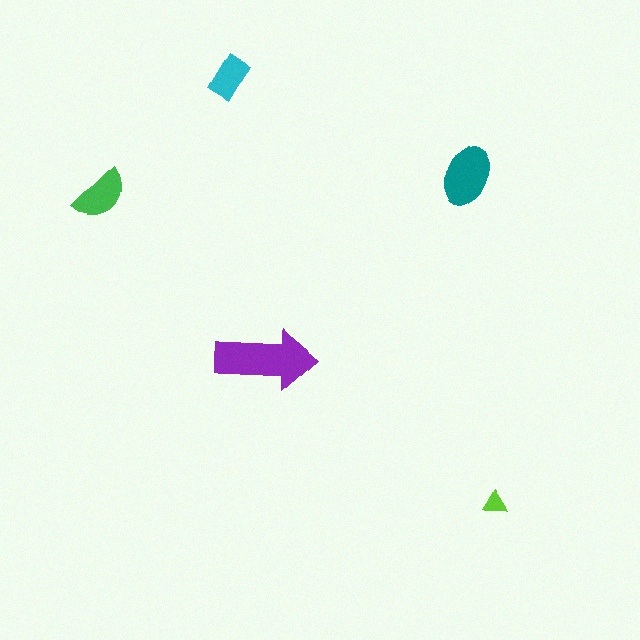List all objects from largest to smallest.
The purple arrow, the teal ellipse, the green semicircle, the cyan rectangle, the lime triangle.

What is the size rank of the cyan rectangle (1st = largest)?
4th.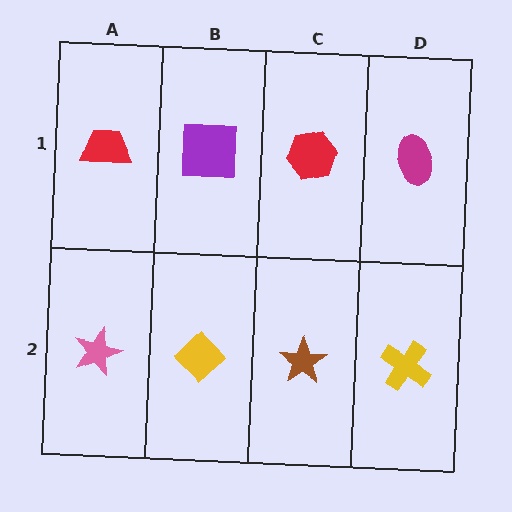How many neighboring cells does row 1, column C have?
3.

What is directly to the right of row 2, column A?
A yellow diamond.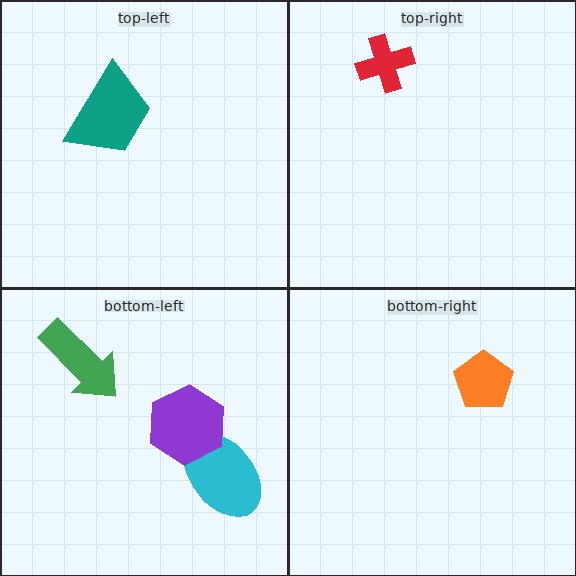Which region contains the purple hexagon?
The bottom-left region.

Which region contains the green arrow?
The bottom-left region.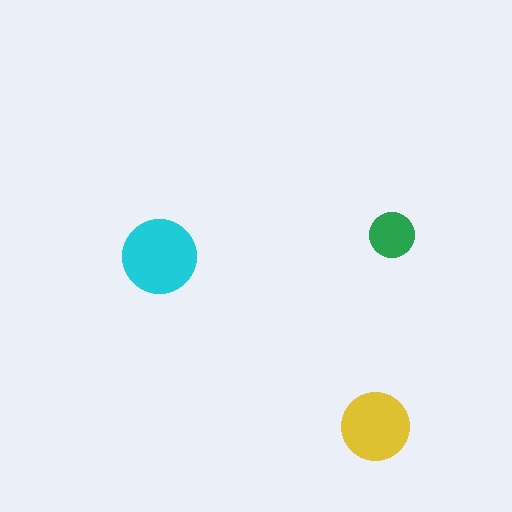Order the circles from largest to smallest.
the cyan one, the yellow one, the green one.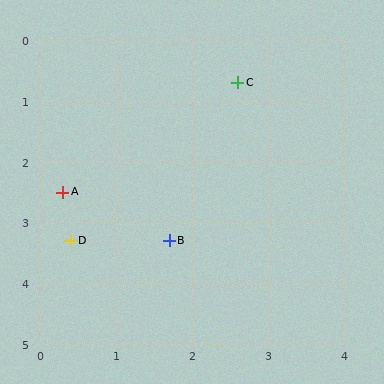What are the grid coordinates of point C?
Point C is at approximately (2.6, 0.7).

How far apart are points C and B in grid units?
Points C and B are about 2.8 grid units apart.